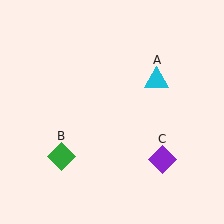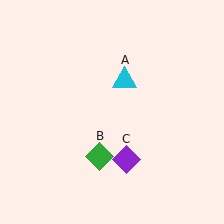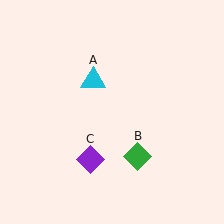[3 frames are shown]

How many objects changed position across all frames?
3 objects changed position: cyan triangle (object A), green diamond (object B), purple diamond (object C).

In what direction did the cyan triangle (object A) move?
The cyan triangle (object A) moved left.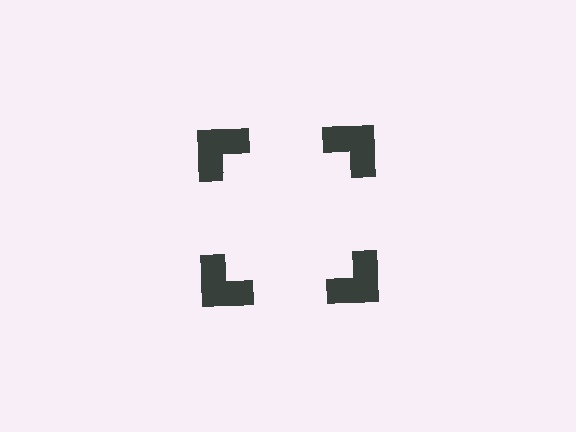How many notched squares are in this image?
There are 4 — one at each vertex of the illusory square.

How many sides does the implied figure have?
4 sides.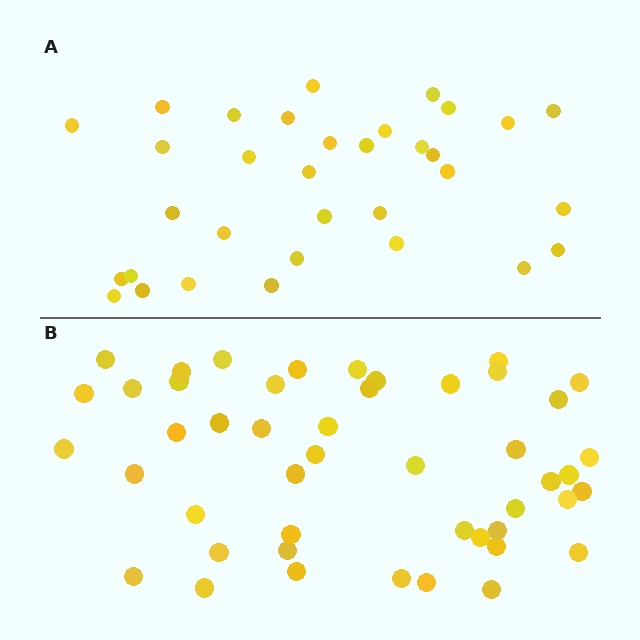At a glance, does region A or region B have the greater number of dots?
Region B (the bottom region) has more dots.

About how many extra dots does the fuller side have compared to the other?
Region B has approximately 15 more dots than region A.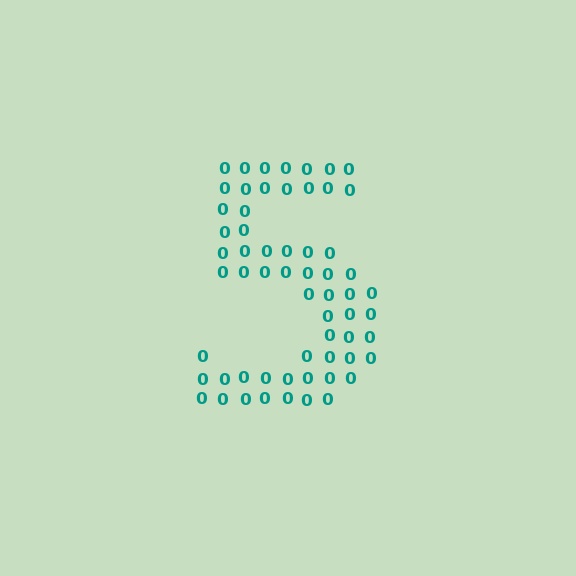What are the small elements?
The small elements are digit 0's.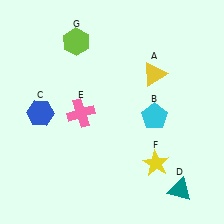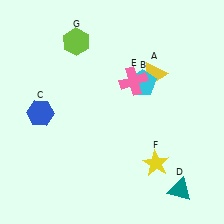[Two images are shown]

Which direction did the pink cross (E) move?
The pink cross (E) moved right.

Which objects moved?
The objects that moved are: the cyan pentagon (B), the pink cross (E).